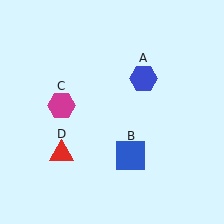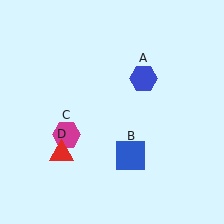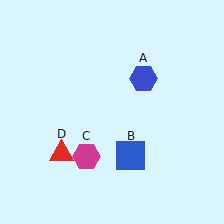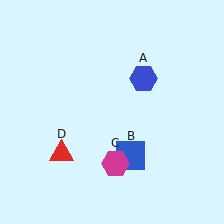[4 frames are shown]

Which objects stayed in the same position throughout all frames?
Blue hexagon (object A) and blue square (object B) and red triangle (object D) remained stationary.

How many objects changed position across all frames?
1 object changed position: magenta hexagon (object C).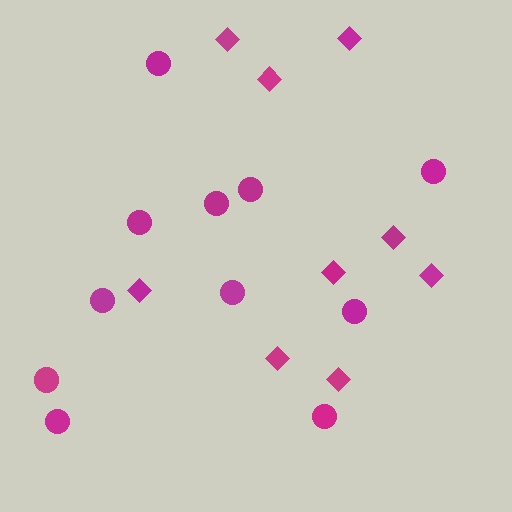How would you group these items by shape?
There are 2 groups: one group of diamonds (9) and one group of circles (11).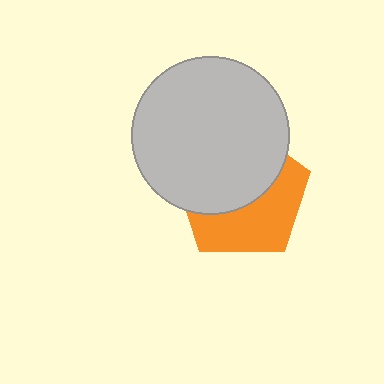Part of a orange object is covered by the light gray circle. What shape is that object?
It is a pentagon.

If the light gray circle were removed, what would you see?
You would see the complete orange pentagon.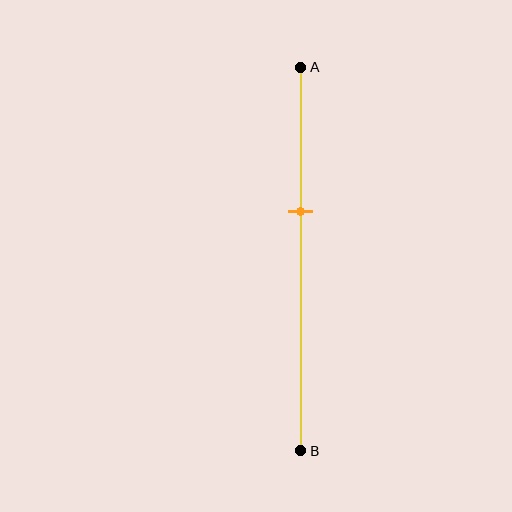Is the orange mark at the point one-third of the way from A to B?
No, the mark is at about 40% from A, not at the 33% one-third point.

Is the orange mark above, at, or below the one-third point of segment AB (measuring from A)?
The orange mark is below the one-third point of segment AB.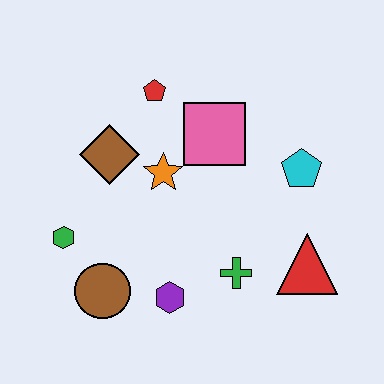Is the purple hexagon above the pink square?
No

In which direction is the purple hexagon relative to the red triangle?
The purple hexagon is to the left of the red triangle.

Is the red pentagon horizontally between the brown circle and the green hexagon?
No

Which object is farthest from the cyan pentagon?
The green hexagon is farthest from the cyan pentagon.